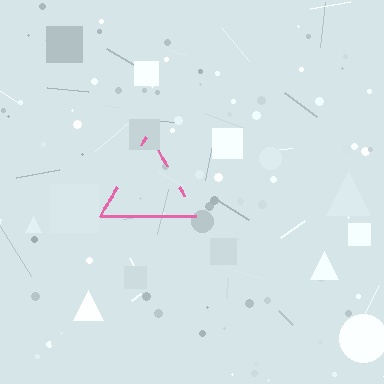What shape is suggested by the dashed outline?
The dashed outline suggests a triangle.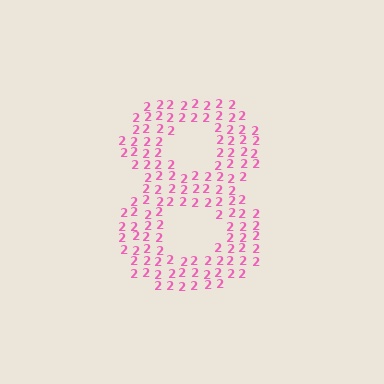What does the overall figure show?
The overall figure shows the digit 8.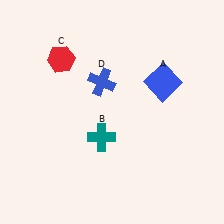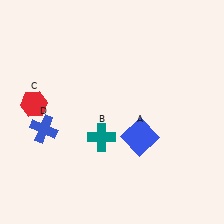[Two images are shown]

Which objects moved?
The objects that moved are: the blue square (A), the red hexagon (C), the blue cross (D).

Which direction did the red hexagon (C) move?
The red hexagon (C) moved down.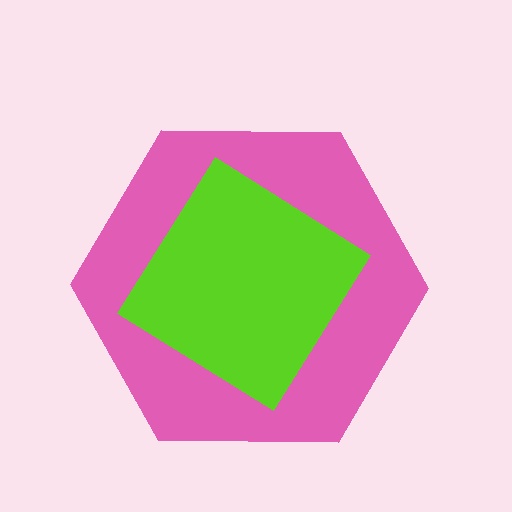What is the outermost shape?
The pink hexagon.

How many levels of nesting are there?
2.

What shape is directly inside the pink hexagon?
The lime diamond.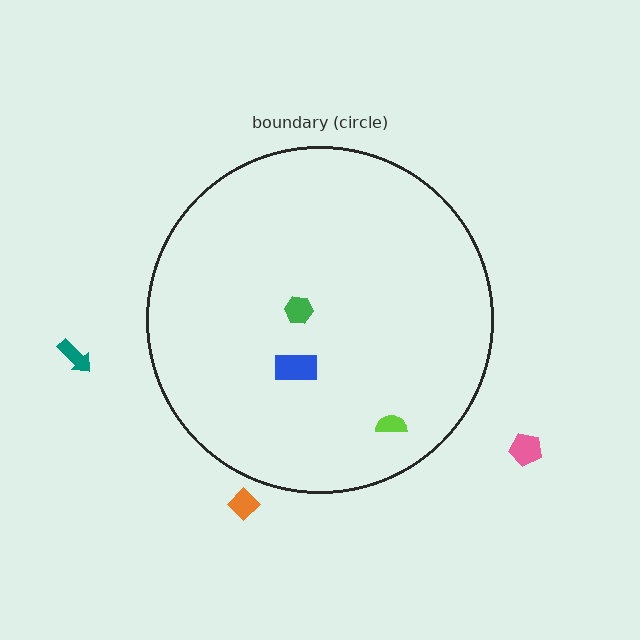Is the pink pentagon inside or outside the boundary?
Outside.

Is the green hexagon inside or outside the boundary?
Inside.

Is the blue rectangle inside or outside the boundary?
Inside.